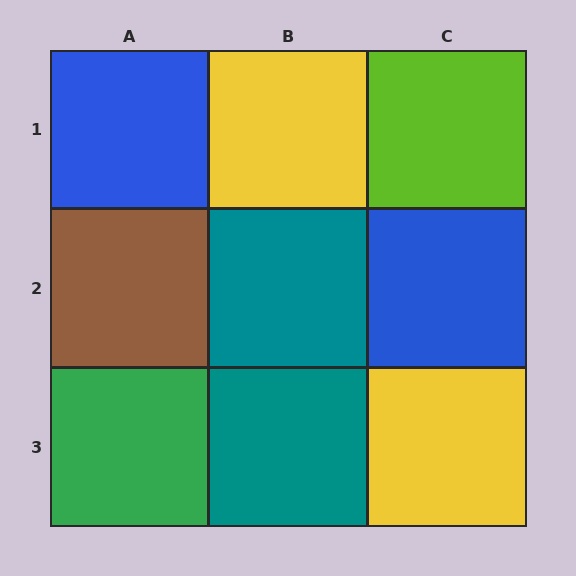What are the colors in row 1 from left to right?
Blue, yellow, lime.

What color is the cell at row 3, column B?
Teal.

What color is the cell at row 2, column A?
Brown.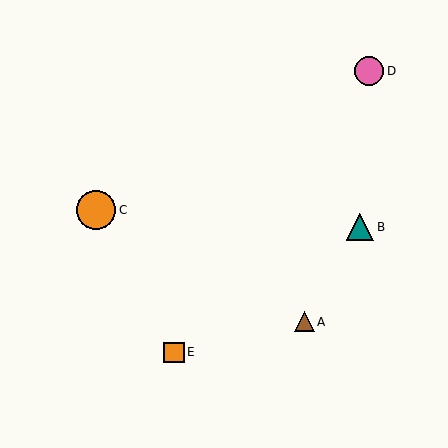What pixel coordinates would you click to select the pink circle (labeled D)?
Click at (369, 71) to select the pink circle D.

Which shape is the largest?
The orange circle (labeled C) is the largest.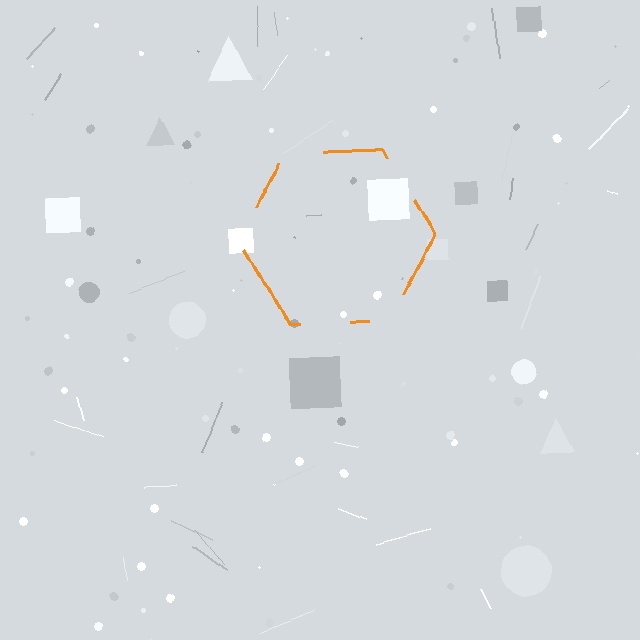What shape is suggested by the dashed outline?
The dashed outline suggests a hexagon.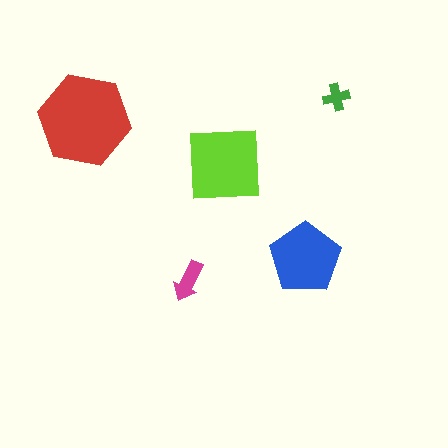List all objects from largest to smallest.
The red hexagon, the lime square, the blue pentagon, the magenta arrow, the green cross.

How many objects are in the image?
There are 5 objects in the image.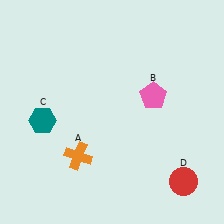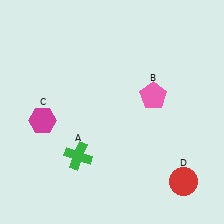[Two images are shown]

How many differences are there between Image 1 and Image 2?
There are 2 differences between the two images.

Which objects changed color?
A changed from orange to green. C changed from teal to magenta.